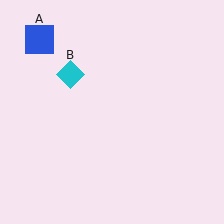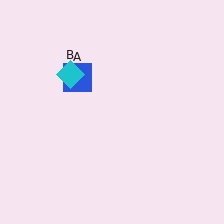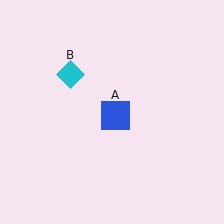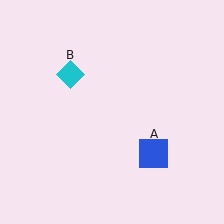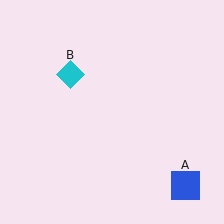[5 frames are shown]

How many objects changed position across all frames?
1 object changed position: blue square (object A).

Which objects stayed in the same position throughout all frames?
Cyan diamond (object B) remained stationary.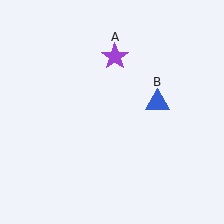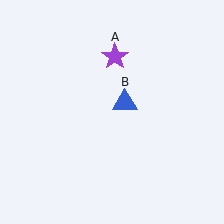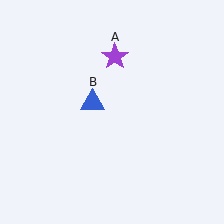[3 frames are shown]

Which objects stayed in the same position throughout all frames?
Purple star (object A) remained stationary.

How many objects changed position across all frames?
1 object changed position: blue triangle (object B).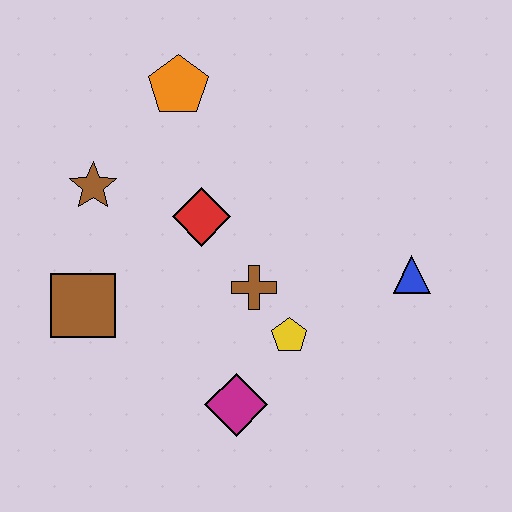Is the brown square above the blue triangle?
No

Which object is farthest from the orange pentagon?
The magenta diamond is farthest from the orange pentagon.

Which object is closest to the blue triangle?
The yellow pentagon is closest to the blue triangle.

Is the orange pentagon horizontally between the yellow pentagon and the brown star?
Yes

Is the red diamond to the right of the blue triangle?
No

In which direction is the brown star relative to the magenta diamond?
The brown star is above the magenta diamond.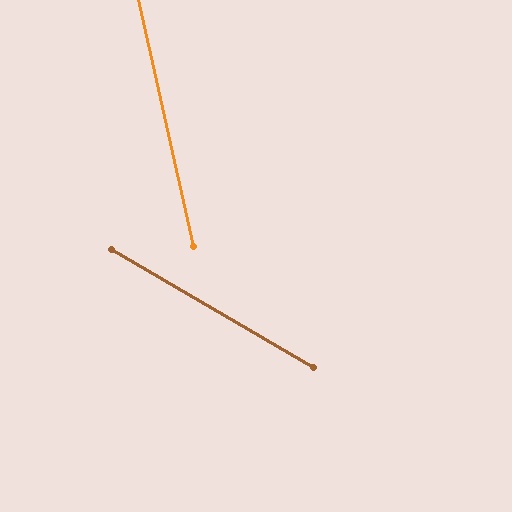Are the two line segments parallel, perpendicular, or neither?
Neither parallel nor perpendicular — they differ by about 47°.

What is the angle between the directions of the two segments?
Approximately 47 degrees.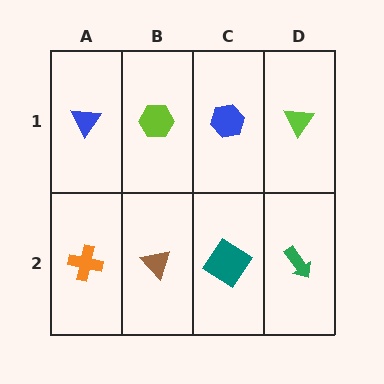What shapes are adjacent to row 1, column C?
A teal diamond (row 2, column C), a lime hexagon (row 1, column B), a lime triangle (row 1, column D).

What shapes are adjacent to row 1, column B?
A brown triangle (row 2, column B), a blue triangle (row 1, column A), a blue hexagon (row 1, column C).